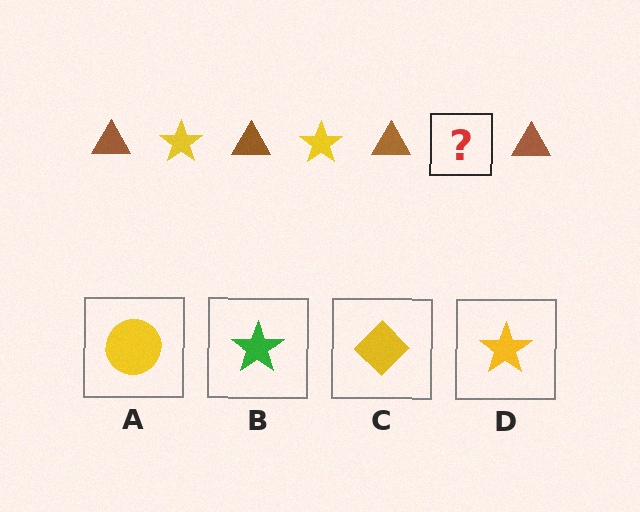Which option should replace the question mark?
Option D.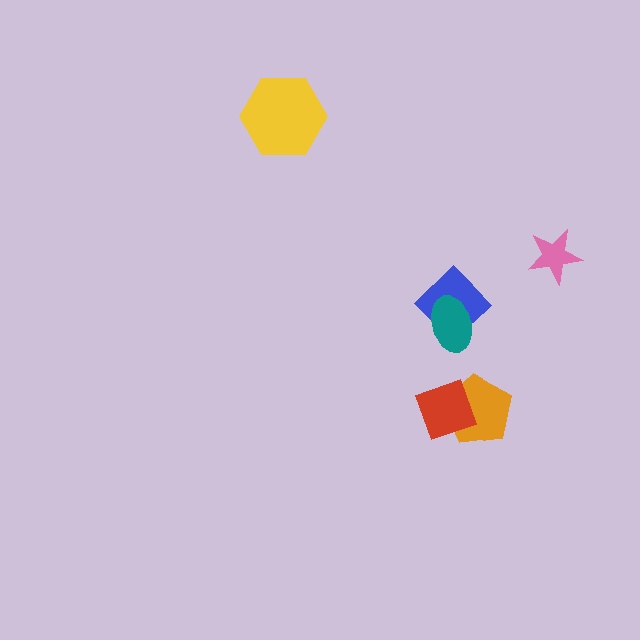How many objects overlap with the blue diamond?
1 object overlaps with the blue diamond.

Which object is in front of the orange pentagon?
The red diamond is in front of the orange pentagon.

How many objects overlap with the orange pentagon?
1 object overlaps with the orange pentagon.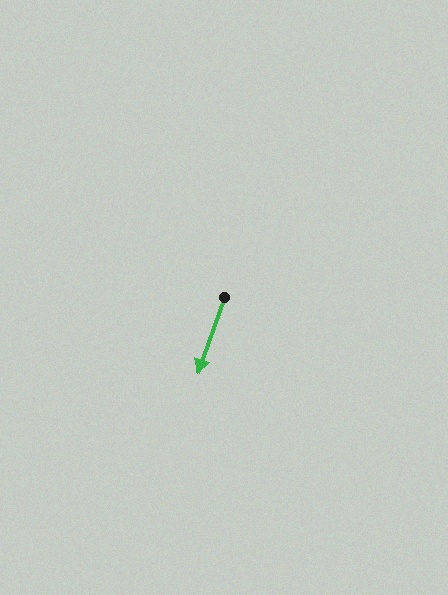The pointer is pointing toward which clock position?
Roughly 7 o'clock.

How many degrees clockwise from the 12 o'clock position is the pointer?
Approximately 200 degrees.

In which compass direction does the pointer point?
South.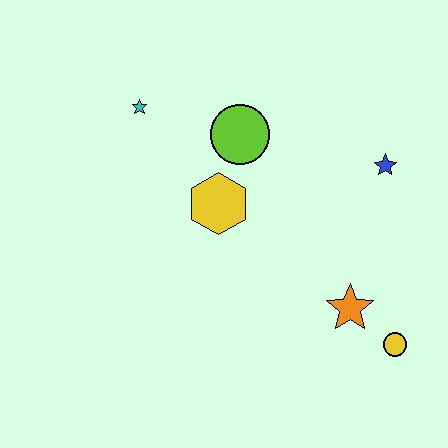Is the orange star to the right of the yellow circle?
No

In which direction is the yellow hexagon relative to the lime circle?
The yellow hexagon is below the lime circle.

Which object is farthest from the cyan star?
The yellow circle is farthest from the cyan star.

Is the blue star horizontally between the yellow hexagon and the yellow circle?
Yes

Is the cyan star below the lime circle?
No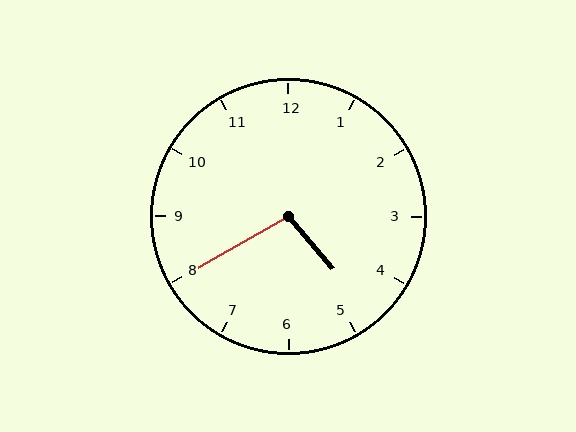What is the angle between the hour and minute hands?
Approximately 100 degrees.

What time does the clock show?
4:40.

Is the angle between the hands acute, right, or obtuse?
It is obtuse.